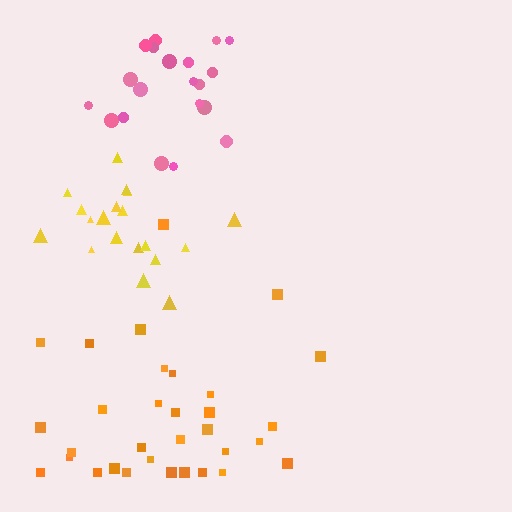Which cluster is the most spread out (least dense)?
Orange.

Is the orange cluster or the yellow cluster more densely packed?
Yellow.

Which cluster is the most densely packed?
Pink.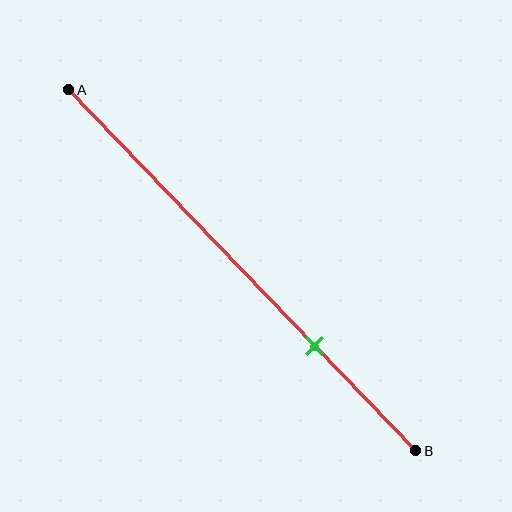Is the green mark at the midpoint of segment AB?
No, the mark is at about 70% from A, not at the 50% midpoint.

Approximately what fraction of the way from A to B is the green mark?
The green mark is approximately 70% of the way from A to B.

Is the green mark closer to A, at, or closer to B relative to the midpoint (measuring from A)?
The green mark is closer to point B than the midpoint of segment AB.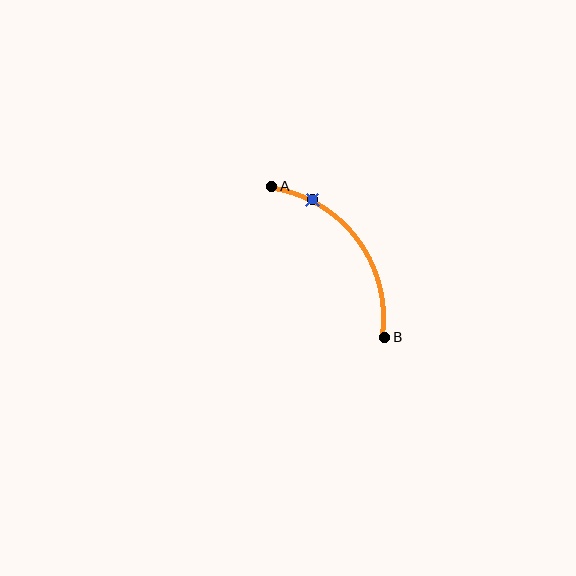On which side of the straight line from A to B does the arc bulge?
The arc bulges above and to the right of the straight line connecting A and B.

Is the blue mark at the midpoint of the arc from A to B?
No. The blue mark lies on the arc but is closer to endpoint A. The arc midpoint would be at the point on the curve equidistant along the arc from both A and B.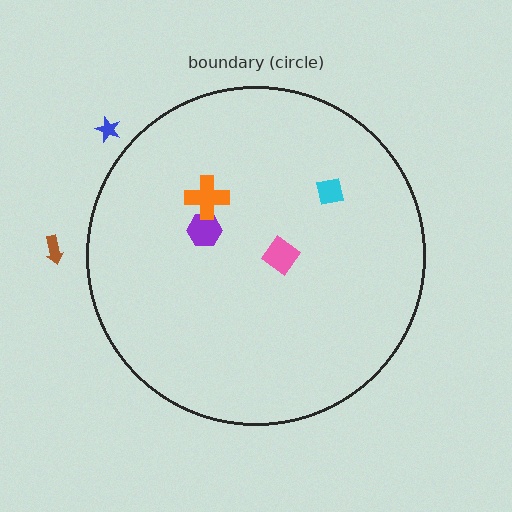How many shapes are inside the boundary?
4 inside, 2 outside.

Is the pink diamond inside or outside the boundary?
Inside.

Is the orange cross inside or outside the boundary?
Inside.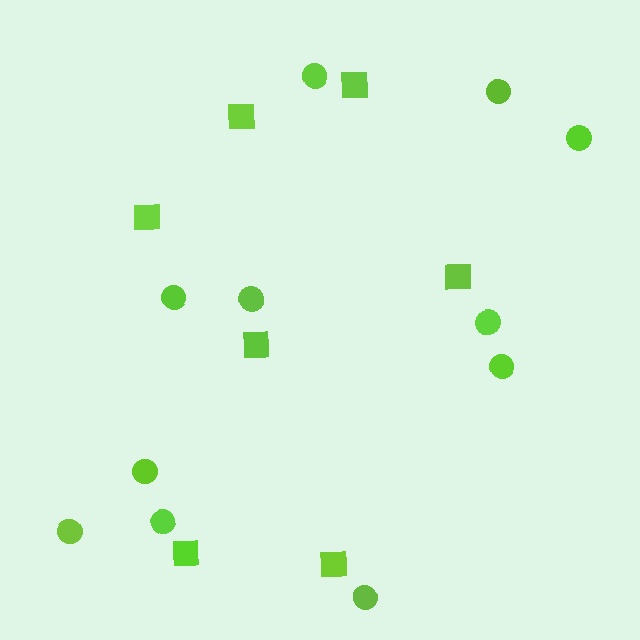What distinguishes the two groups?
There are 2 groups: one group of circles (11) and one group of squares (7).